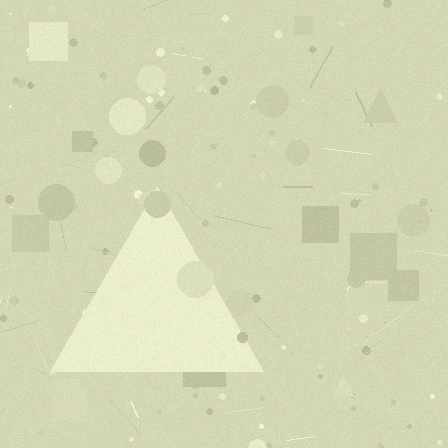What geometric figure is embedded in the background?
A triangle is embedded in the background.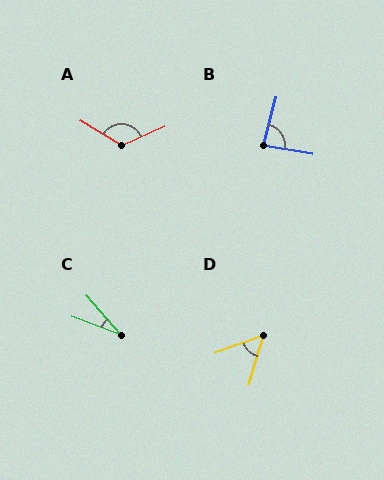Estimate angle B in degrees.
Approximately 84 degrees.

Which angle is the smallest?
C, at approximately 28 degrees.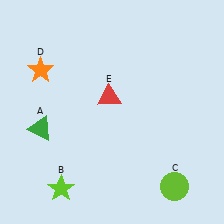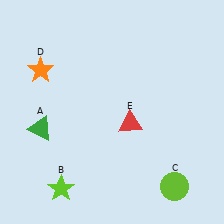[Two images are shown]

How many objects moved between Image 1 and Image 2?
1 object moved between the two images.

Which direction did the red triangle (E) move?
The red triangle (E) moved down.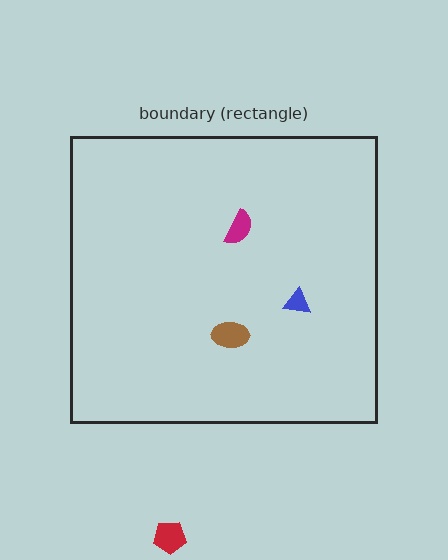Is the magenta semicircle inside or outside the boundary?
Inside.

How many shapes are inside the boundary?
3 inside, 1 outside.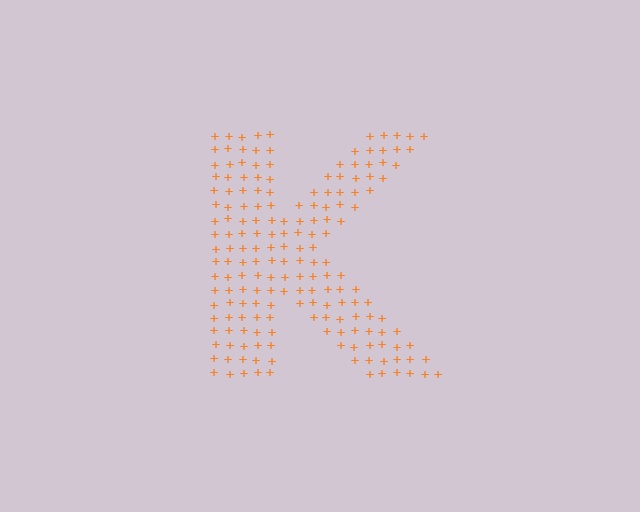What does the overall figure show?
The overall figure shows the letter K.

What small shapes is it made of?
It is made of small plus signs.